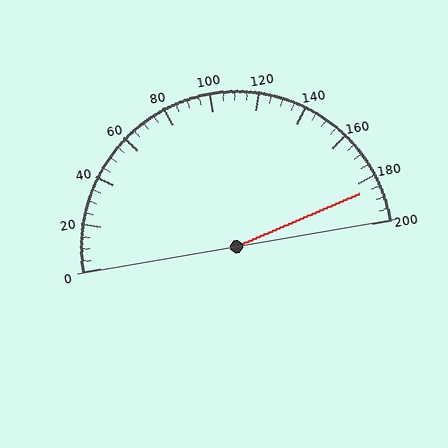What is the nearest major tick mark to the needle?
The nearest major tick mark is 180.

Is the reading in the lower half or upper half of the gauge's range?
The reading is in the upper half of the range (0 to 200).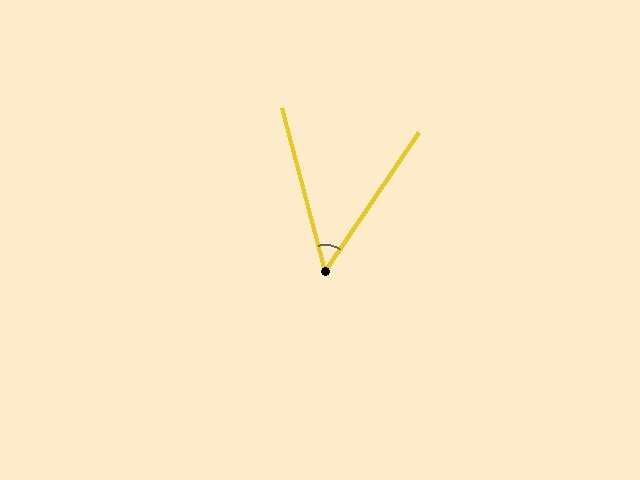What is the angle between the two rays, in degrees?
Approximately 49 degrees.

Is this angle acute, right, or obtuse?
It is acute.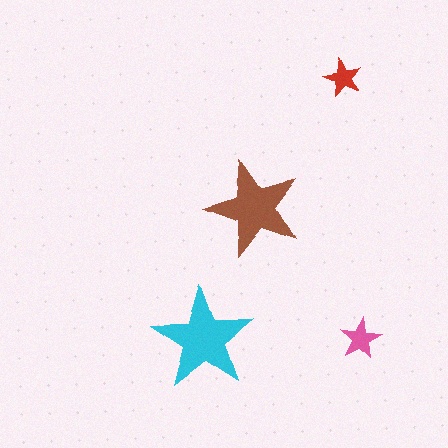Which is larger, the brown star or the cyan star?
The cyan one.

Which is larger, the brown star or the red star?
The brown one.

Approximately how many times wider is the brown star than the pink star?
About 2.5 times wider.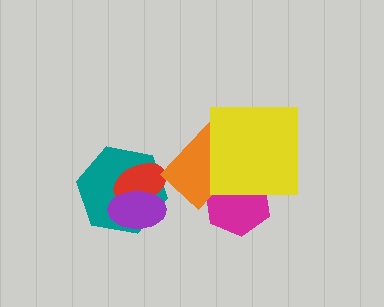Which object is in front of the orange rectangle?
The yellow square is in front of the orange rectangle.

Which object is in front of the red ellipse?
The purple ellipse is in front of the red ellipse.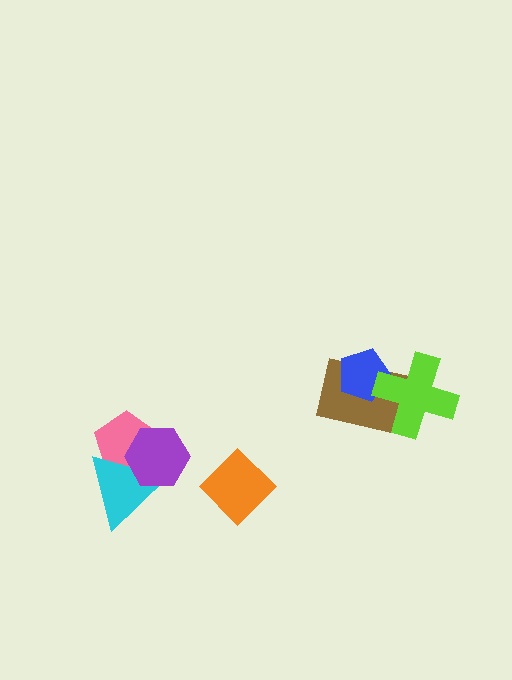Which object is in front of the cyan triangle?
The purple hexagon is in front of the cyan triangle.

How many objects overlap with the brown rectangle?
2 objects overlap with the brown rectangle.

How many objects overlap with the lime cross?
2 objects overlap with the lime cross.